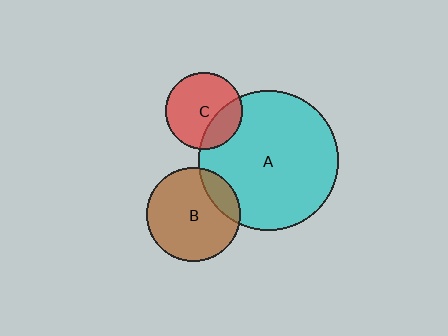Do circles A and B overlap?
Yes.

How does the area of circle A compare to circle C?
Approximately 3.3 times.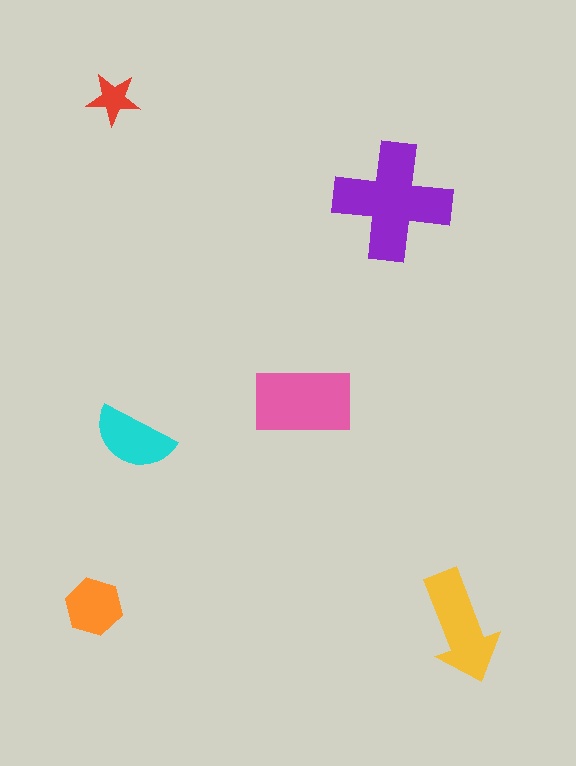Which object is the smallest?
The red star.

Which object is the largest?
The purple cross.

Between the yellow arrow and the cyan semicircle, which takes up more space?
The yellow arrow.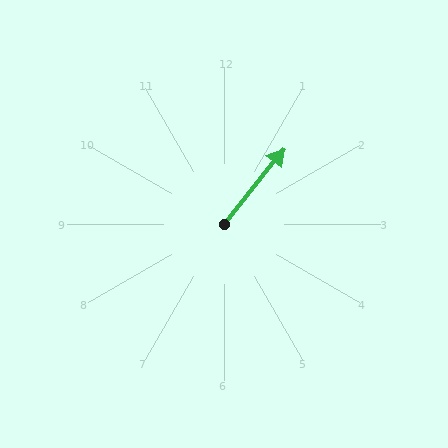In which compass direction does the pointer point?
Northeast.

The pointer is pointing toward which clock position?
Roughly 1 o'clock.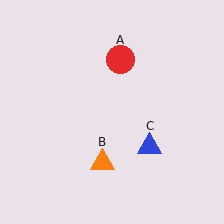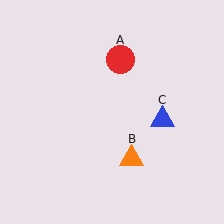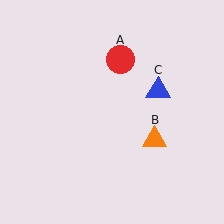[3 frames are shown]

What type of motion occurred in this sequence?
The orange triangle (object B), blue triangle (object C) rotated counterclockwise around the center of the scene.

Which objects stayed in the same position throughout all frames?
Red circle (object A) remained stationary.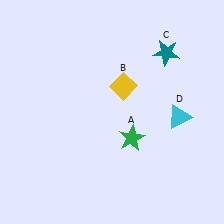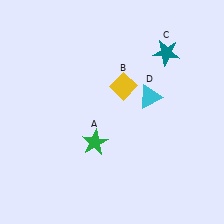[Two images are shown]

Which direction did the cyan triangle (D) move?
The cyan triangle (D) moved left.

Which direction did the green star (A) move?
The green star (A) moved left.